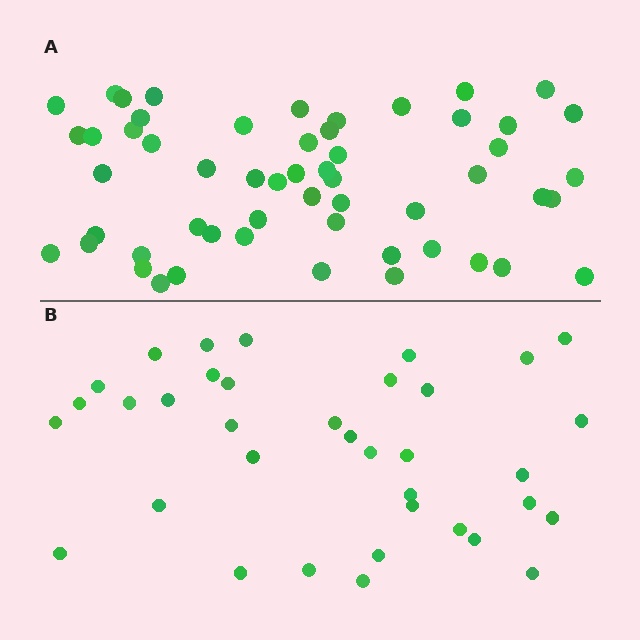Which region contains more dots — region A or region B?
Region A (the top region) has more dots.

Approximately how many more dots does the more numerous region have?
Region A has approximately 20 more dots than region B.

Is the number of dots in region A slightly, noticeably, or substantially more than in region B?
Region A has substantially more. The ratio is roughly 1.5 to 1.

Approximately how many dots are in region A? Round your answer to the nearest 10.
About 60 dots. (The exact count is 55, which rounds to 60.)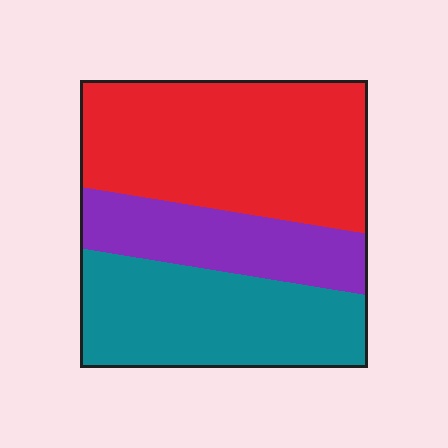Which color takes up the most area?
Red, at roughly 45%.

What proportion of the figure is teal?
Teal covers around 35% of the figure.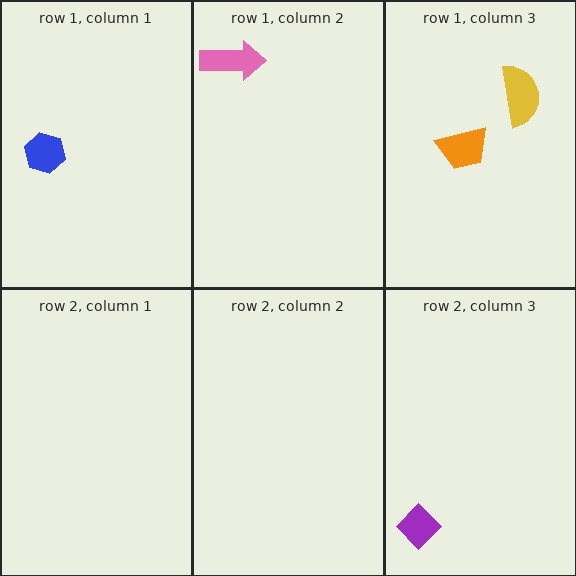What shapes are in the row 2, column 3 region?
The purple diamond.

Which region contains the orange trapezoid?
The row 1, column 3 region.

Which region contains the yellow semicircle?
The row 1, column 3 region.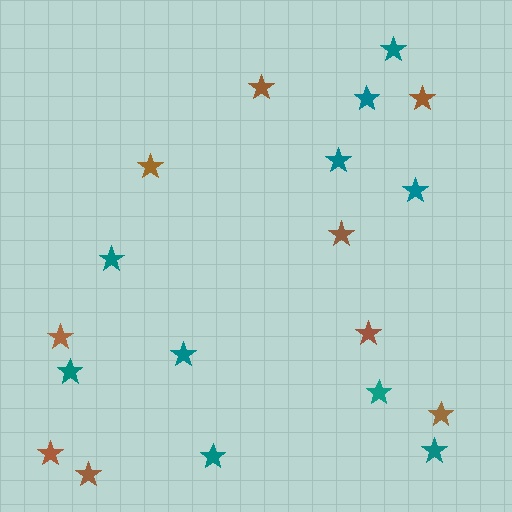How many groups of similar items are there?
There are 2 groups: one group of teal stars (10) and one group of brown stars (9).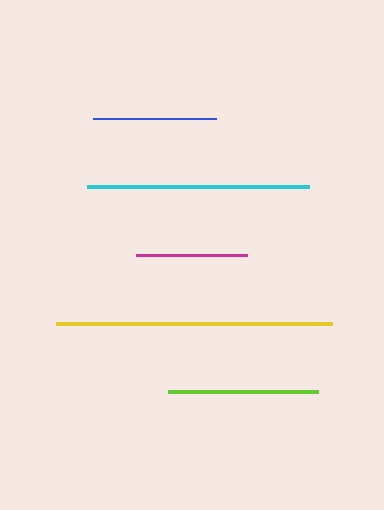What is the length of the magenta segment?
The magenta segment is approximately 111 pixels long.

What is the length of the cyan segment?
The cyan segment is approximately 221 pixels long.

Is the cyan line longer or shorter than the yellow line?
The yellow line is longer than the cyan line.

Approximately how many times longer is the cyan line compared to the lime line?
The cyan line is approximately 1.5 times the length of the lime line.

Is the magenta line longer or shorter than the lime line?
The lime line is longer than the magenta line.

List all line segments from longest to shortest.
From longest to shortest: yellow, cyan, lime, blue, magenta.